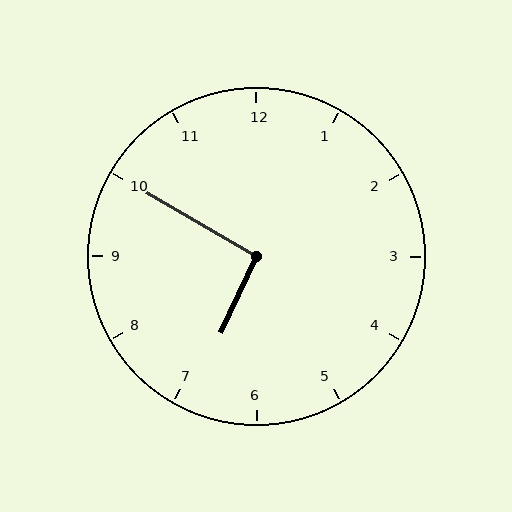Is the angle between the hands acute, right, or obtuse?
It is right.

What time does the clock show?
6:50.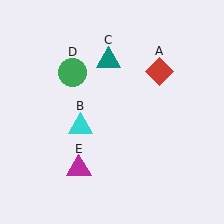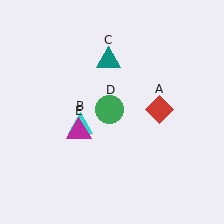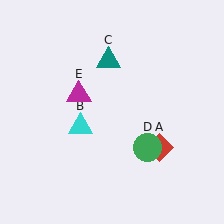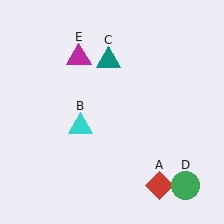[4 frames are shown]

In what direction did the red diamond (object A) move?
The red diamond (object A) moved down.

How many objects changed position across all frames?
3 objects changed position: red diamond (object A), green circle (object D), magenta triangle (object E).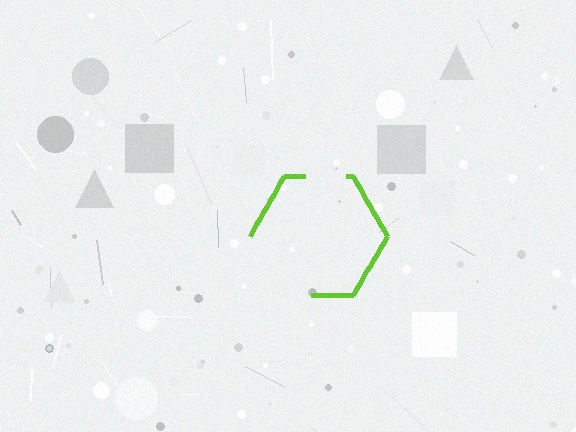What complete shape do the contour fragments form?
The contour fragments form a hexagon.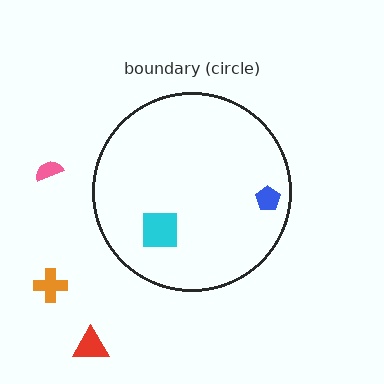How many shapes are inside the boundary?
2 inside, 3 outside.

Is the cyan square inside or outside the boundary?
Inside.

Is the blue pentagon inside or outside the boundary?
Inside.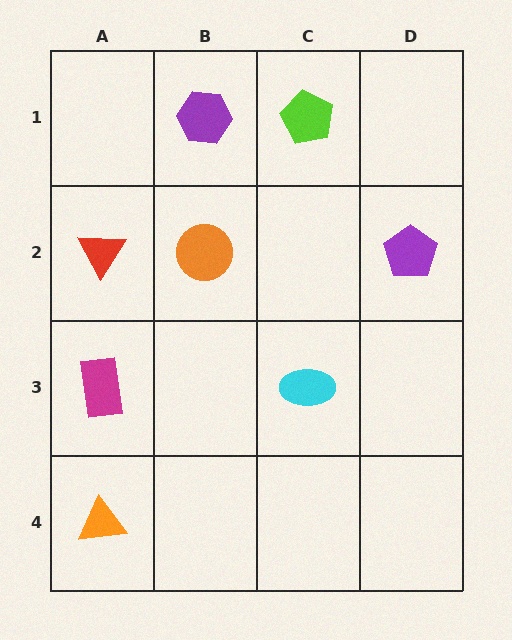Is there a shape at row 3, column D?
No, that cell is empty.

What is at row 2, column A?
A red triangle.